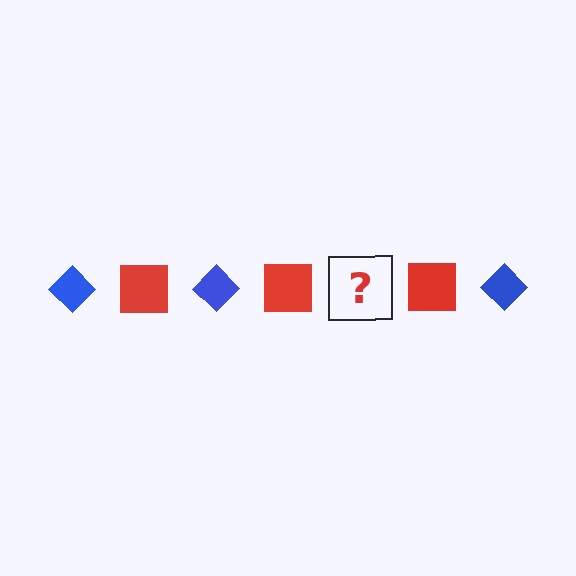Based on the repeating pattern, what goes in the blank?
The blank should be a blue diamond.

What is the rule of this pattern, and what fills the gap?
The rule is that the pattern alternates between blue diamond and red square. The gap should be filled with a blue diamond.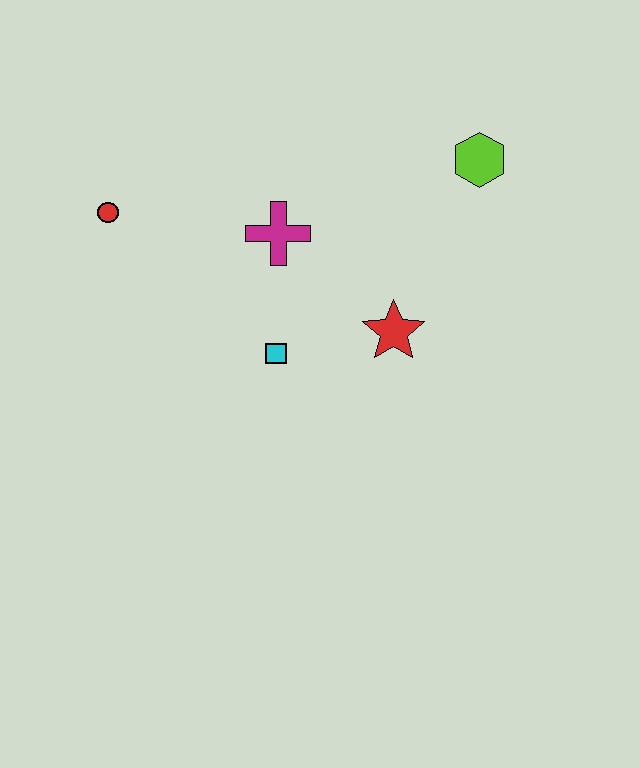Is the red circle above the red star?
Yes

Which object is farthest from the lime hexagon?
The red circle is farthest from the lime hexagon.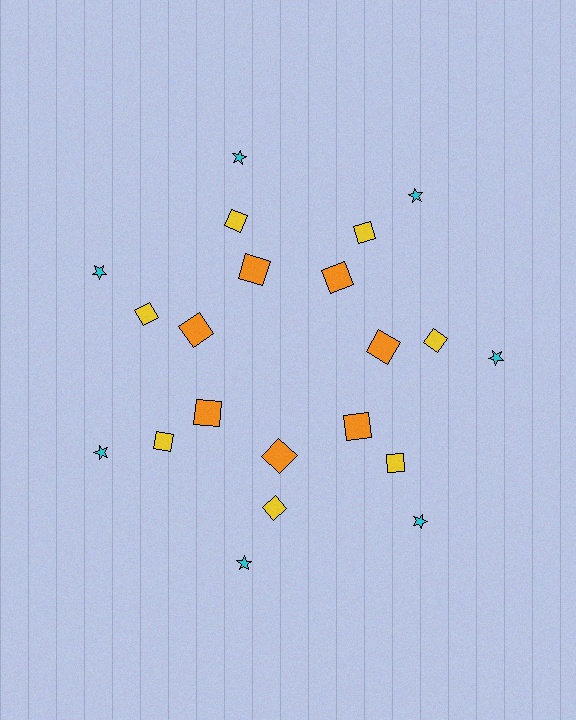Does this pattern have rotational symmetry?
Yes, this pattern has 7-fold rotational symmetry. It looks the same after rotating 51 degrees around the center.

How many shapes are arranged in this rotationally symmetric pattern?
There are 21 shapes, arranged in 7 groups of 3.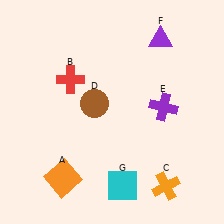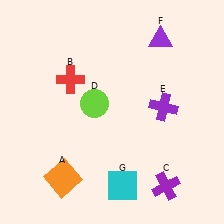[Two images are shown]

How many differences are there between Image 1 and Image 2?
There are 2 differences between the two images.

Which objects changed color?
C changed from orange to purple. D changed from brown to lime.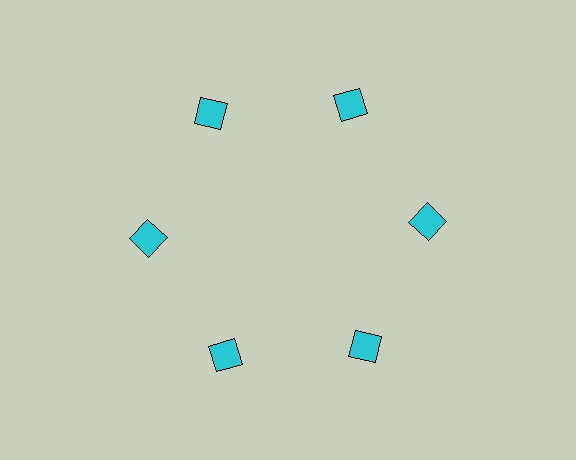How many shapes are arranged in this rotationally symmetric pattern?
There are 6 shapes, arranged in 6 groups of 1.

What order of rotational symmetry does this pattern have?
This pattern has 6-fold rotational symmetry.